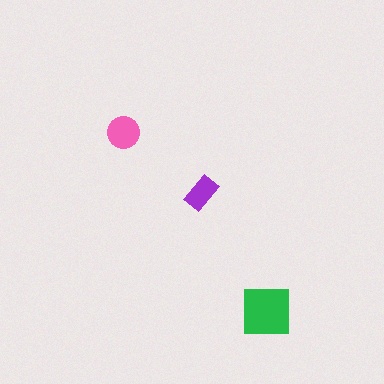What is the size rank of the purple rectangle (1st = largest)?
3rd.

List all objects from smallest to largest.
The purple rectangle, the pink circle, the green square.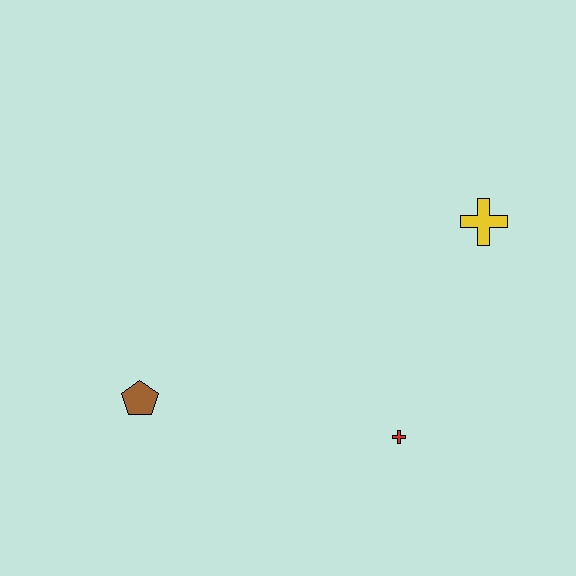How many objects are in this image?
There are 3 objects.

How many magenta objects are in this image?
There are no magenta objects.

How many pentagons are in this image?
There is 1 pentagon.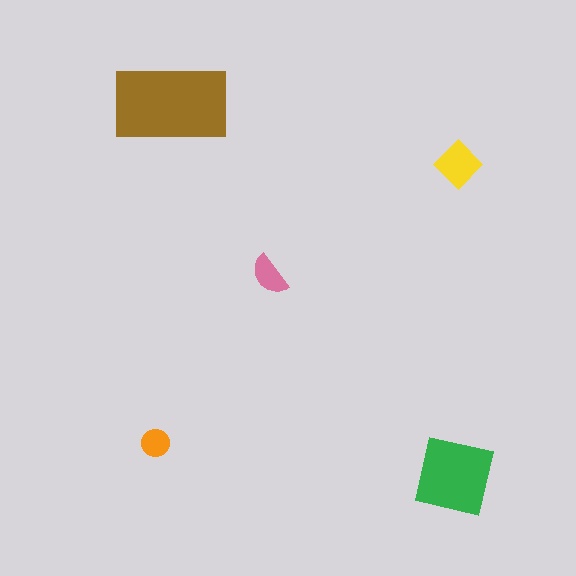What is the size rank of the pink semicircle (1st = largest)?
4th.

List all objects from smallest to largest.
The orange circle, the pink semicircle, the yellow diamond, the green square, the brown rectangle.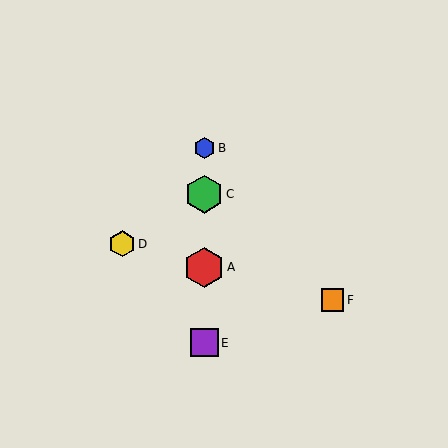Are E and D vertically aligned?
No, E is at x≈204 and D is at x≈122.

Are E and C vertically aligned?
Yes, both are at x≈204.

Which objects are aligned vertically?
Objects A, B, C, E are aligned vertically.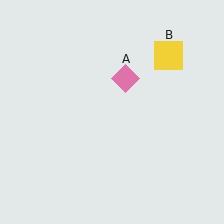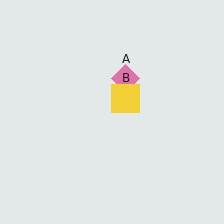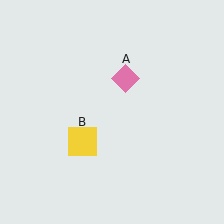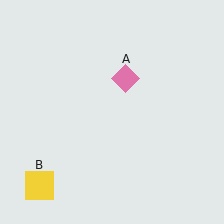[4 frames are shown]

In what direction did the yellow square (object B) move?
The yellow square (object B) moved down and to the left.